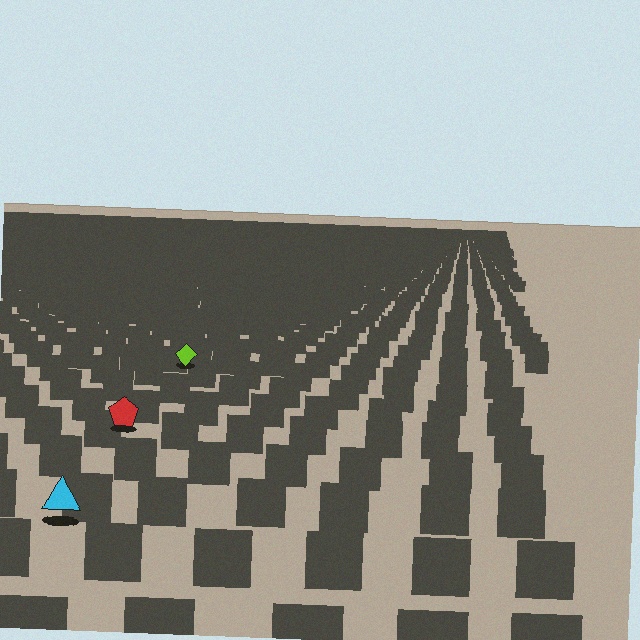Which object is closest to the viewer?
The cyan triangle is closest. The texture marks near it are larger and more spread out.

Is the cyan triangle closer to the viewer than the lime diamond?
Yes. The cyan triangle is closer — you can tell from the texture gradient: the ground texture is coarser near it.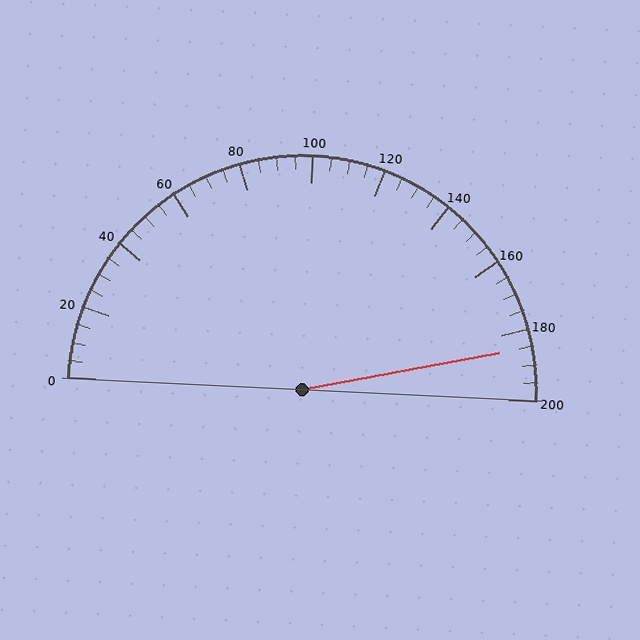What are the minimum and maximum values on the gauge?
The gauge ranges from 0 to 200.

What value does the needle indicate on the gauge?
The needle indicates approximately 185.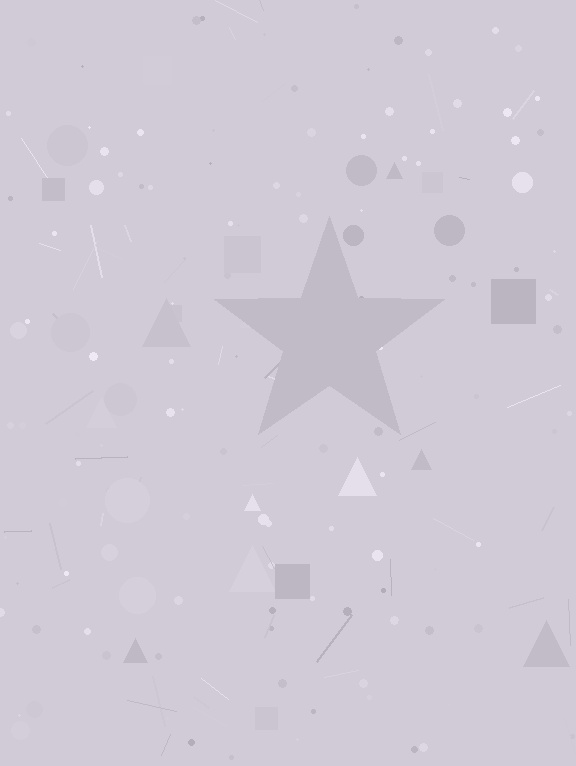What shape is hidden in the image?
A star is hidden in the image.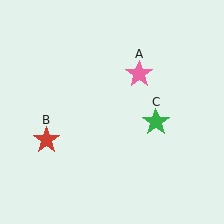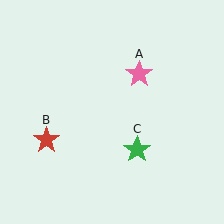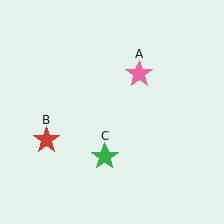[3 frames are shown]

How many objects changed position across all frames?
1 object changed position: green star (object C).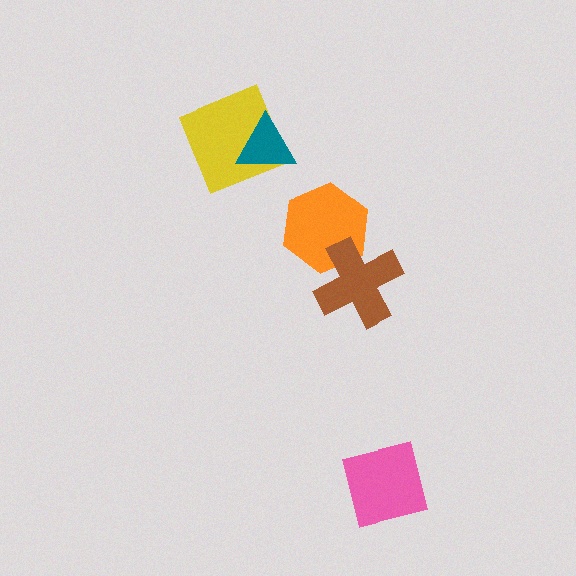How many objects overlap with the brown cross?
1 object overlaps with the brown cross.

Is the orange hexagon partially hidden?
Yes, it is partially covered by another shape.